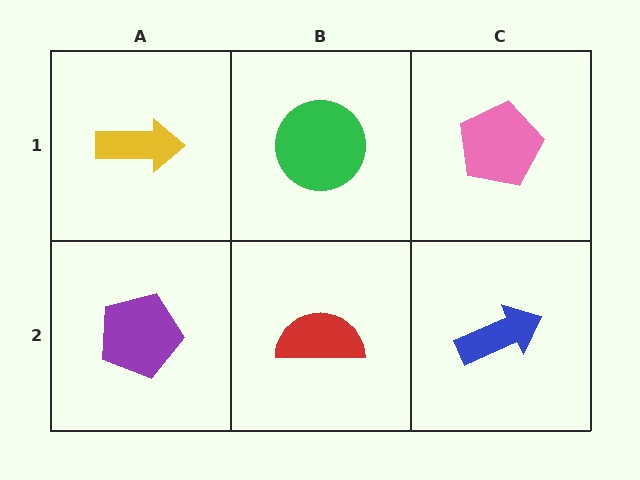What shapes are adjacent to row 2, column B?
A green circle (row 1, column B), a purple pentagon (row 2, column A), a blue arrow (row 2, column C).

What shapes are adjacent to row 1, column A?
A purple pentagon (row 2, column A), a green circle (row 1, column B).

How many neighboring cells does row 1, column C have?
2.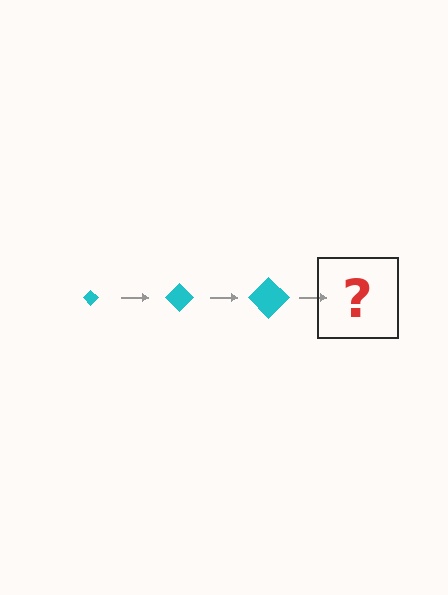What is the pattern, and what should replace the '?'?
The pattern is that the diamond gets progressively larger each step. The '?' should be a cyan diamond, larger than the previous one.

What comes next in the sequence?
The next element should be a cyan diamond, larger than the previous one.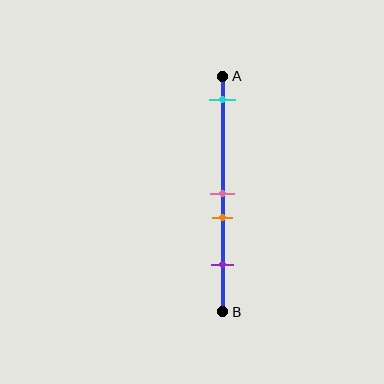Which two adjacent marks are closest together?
The pink and orange marks are the closest adjacent pair.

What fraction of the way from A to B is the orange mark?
The orange mark is approximately 60% (0.6) of the way from A to B.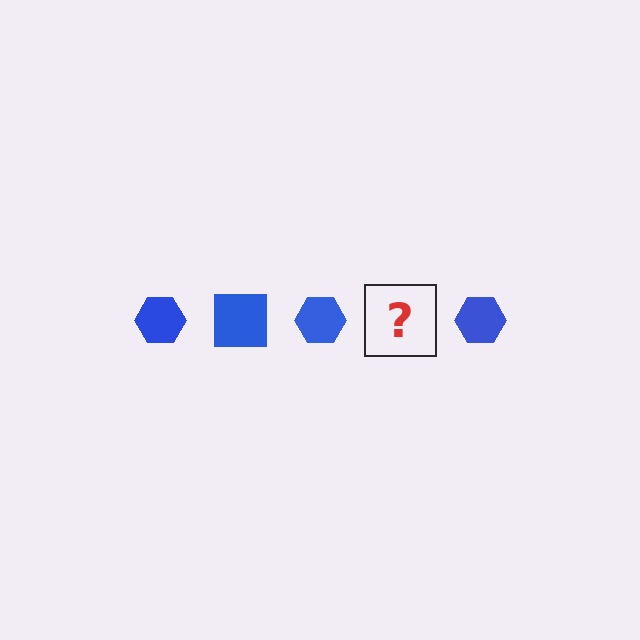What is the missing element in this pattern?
The missing element is a blue square.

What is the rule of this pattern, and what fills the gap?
The rule is that the pattern cycles through hexagon, square shapes in blue. The gap should be filled with a blue square.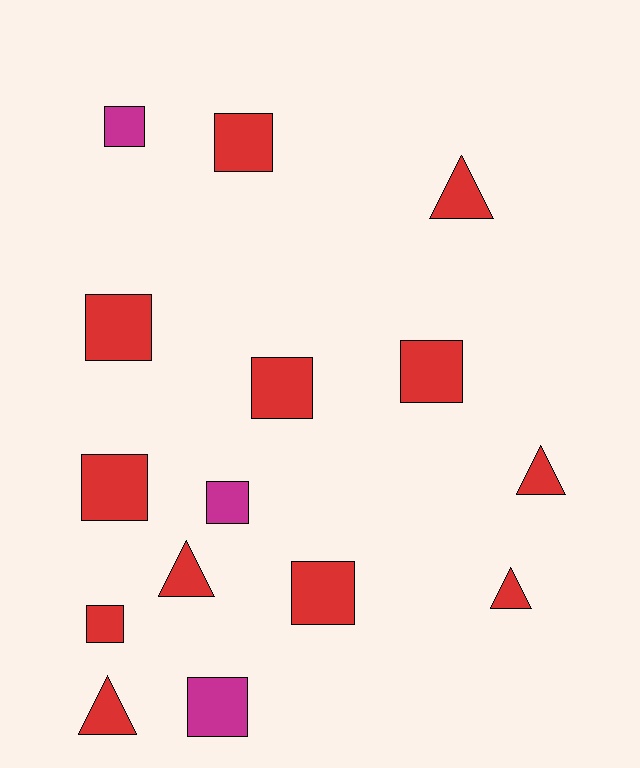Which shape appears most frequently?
Square, with 10 objects.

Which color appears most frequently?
Red, with 12 objects.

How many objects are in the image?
There are 15 objects.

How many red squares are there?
There are 7 red squares.